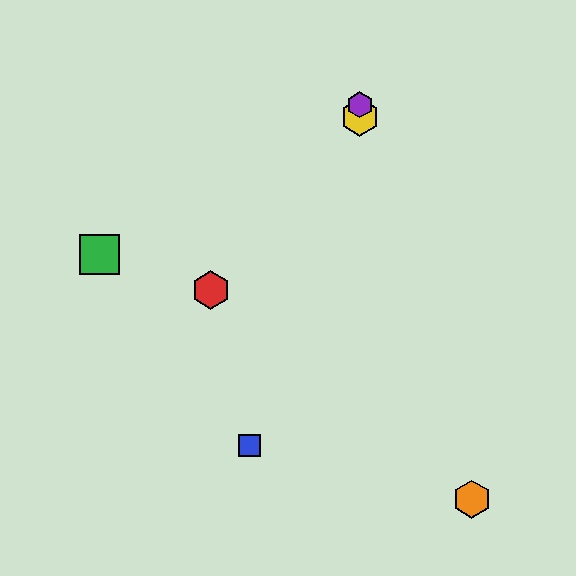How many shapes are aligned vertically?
2 shapes (the yellow hexagon, the purple hexagon) are aligned vertically.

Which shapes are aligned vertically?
The yellow hexagon, the purple hexagon are aligned vertically.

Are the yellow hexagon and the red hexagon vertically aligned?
No, the yellow hexagon is at x≈360 and the red hexagon is at x≈211.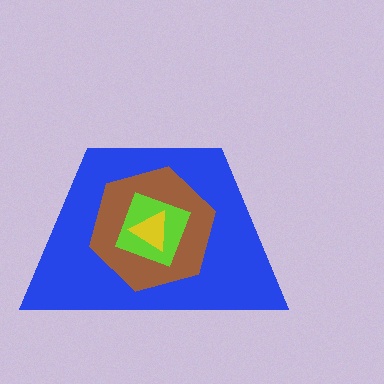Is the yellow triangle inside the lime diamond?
Yes.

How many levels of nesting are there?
4.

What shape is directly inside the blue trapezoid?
The brown hexagon.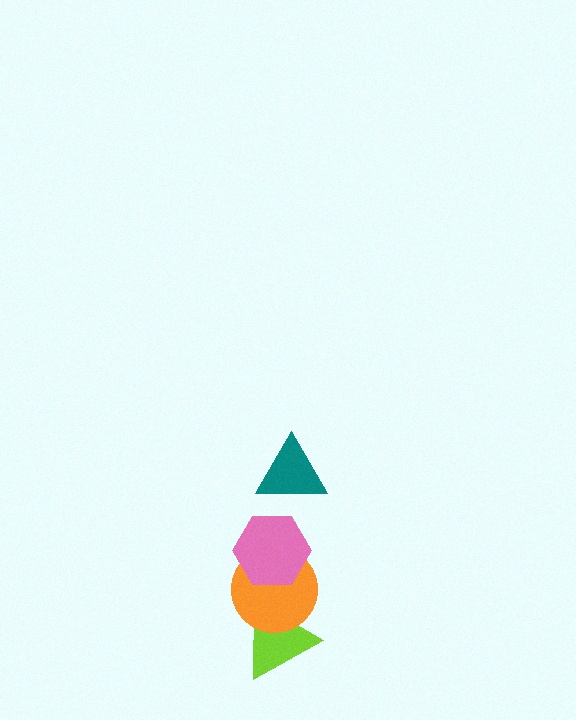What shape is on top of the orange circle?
The pink hexagon is on top of the orange circle.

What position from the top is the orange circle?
The orange circle is 3rd from the top.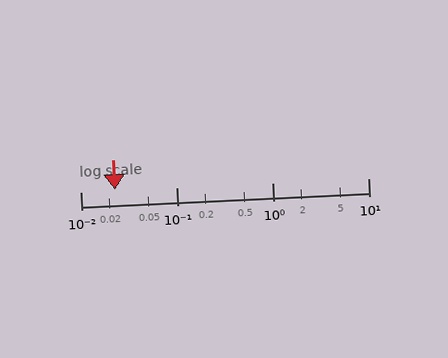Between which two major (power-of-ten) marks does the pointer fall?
The pointer is between 0.01 and 0.1.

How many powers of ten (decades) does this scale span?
The scale spans 3 decades, from 0.01 to 10.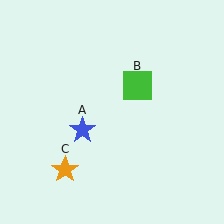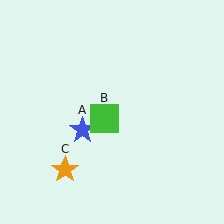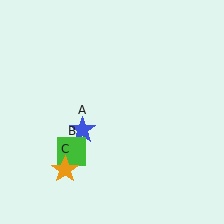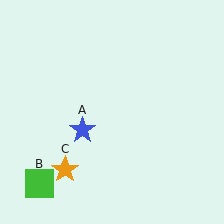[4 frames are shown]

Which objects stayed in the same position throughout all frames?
Blue star (object A) and orange star (object C) remained stationary.